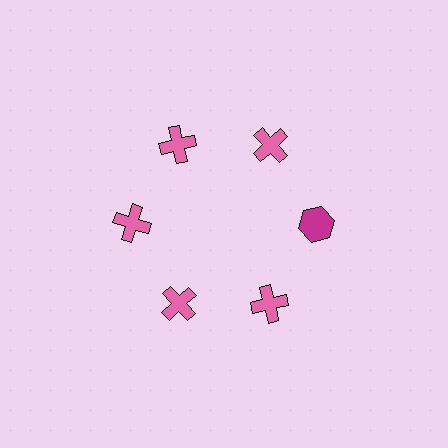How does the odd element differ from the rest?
It differs in both color (magenta instead of pink) and shape (hexagon instead of cross).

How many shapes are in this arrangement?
There are 6 shapes arranged in a ring pattern.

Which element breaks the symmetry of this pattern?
The magenta hexagon at roughly the 3 o'clock position breaks the symmetry. All other shapes are pink crosses.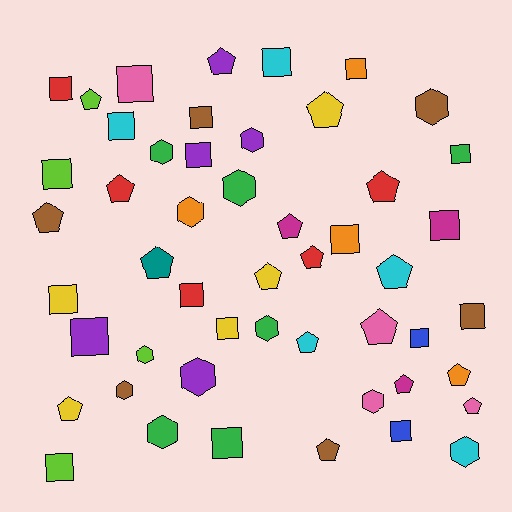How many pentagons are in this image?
There are 18 pentagons.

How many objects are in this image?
There are 50 objects.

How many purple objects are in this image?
There are 5 purple objects.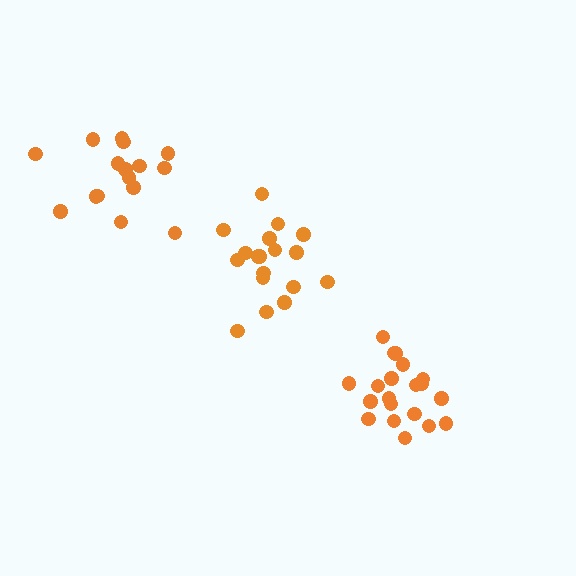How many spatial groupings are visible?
There are 3 spatial groupings.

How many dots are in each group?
Group 1: 20 dots, Group 2: 16 dots, Group 3: 18 dots (54 total).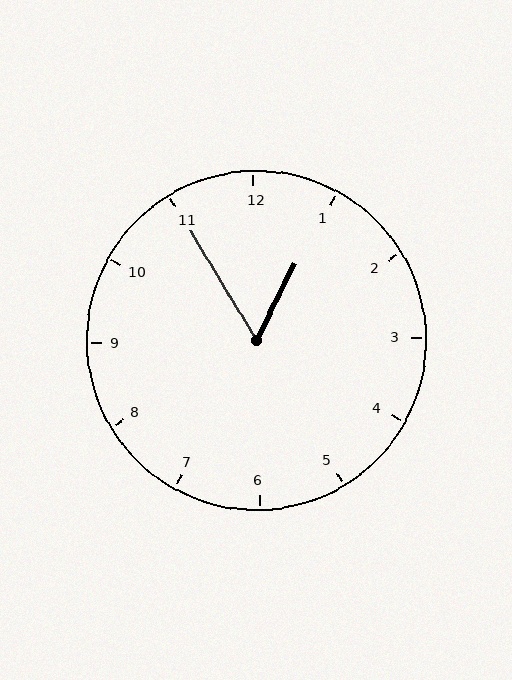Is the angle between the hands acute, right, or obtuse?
It is acute.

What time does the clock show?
12:55.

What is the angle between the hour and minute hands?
Approximately 58 degrees.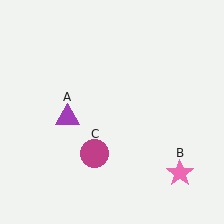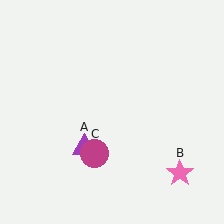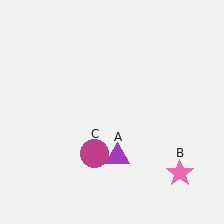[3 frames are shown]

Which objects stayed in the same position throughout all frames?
Pink star (object B) and magenta circle (object C) remained stationary.